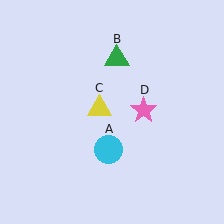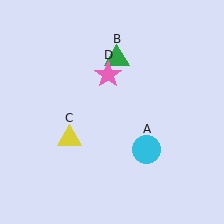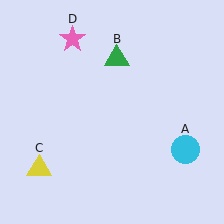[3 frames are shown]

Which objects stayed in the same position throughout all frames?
Green triangle (object B) remained stationary.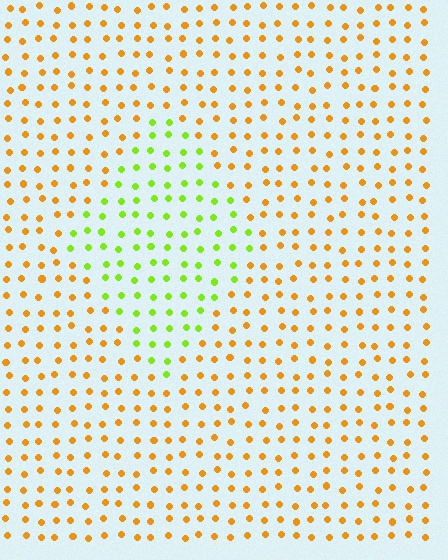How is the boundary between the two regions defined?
The boundary is defined purely by a slight shift in hue (about 55 degrees). Spacing, size, and orientation are identical on both sides.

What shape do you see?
I see a diamond.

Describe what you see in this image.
The image is filled with small orange elements in a uniform arrangement. A diamond-shaped region is visible where the elements are tinted to a slightly different hue, forming a subtle color boundary.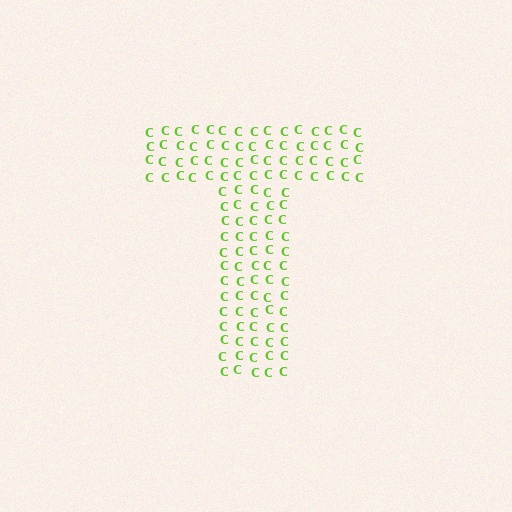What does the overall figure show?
The overall figure shows the letter T.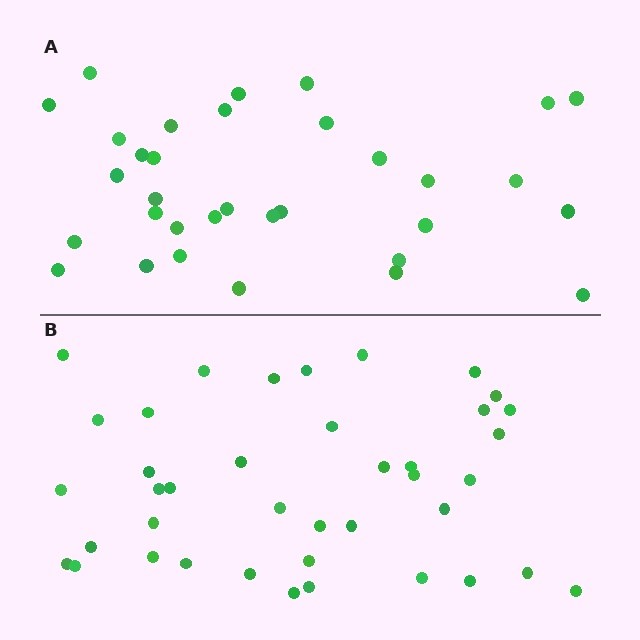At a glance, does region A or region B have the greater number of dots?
Region B (the bottom region) has more dots.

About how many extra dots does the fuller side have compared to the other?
Region B has roughly 8 or so more dots than region A.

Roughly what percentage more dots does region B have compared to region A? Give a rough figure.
About 20% more.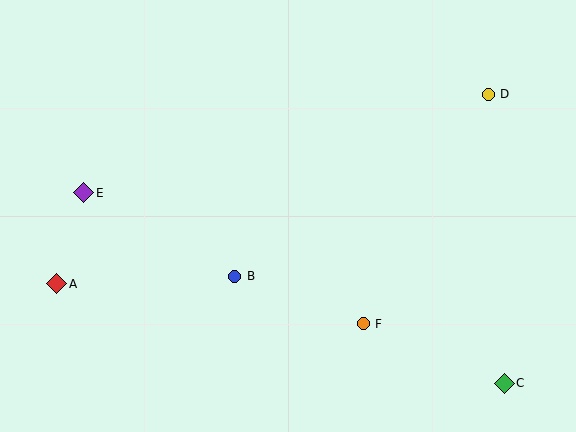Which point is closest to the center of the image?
Point B at (235, 276) is closest to the center.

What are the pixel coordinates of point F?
Point F is at (363, 324).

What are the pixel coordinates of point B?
Point B is at (235, 276).